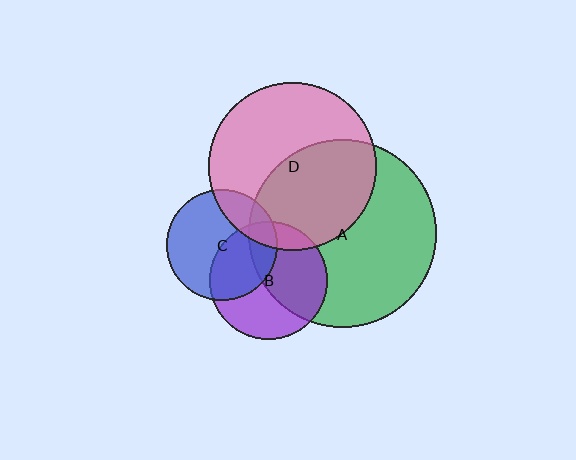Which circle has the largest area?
Circle A (green).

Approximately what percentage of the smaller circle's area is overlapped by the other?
Approximately 15%.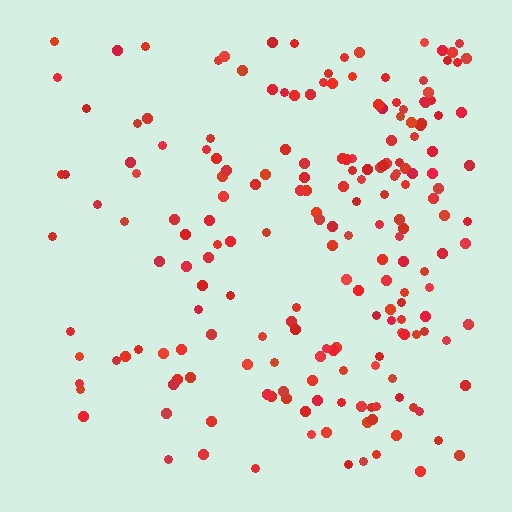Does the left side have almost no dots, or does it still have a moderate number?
Still a moderate number, just noticeably fewer than the right.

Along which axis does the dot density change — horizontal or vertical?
Horizontal.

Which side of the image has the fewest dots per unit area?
The left.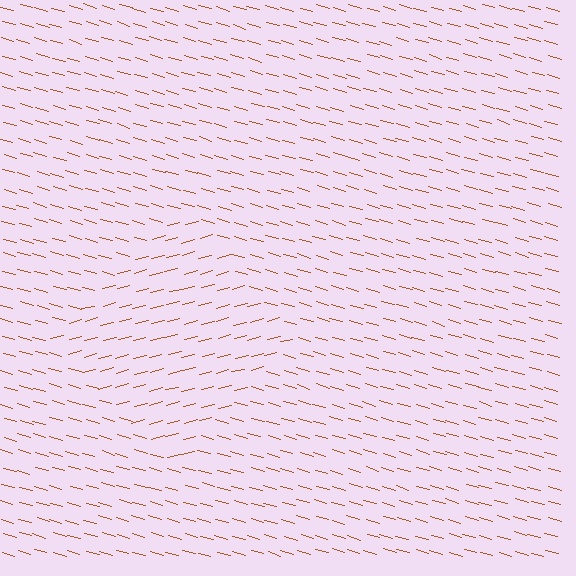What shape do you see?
I see a diamond.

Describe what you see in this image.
The image is filled with small brown line segments. A diamond region in the image has lines oriented differently from the surrounding lines, creating a visible texture boundary.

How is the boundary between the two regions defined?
The boundary is defined purely by a change in line orientation (approximately 31 degrees difference). All lines are the same color and thickness.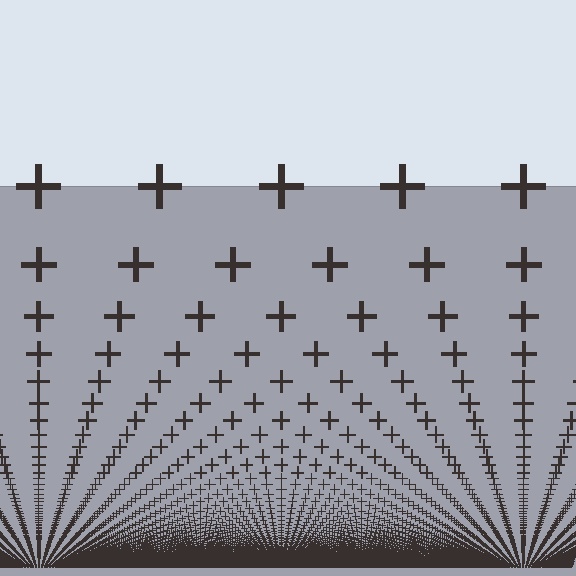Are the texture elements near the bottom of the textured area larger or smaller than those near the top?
Smaller. The gradient is inverted — elements near the bottom are smaller and denser.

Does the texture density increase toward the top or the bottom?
Density increases toward the bottom.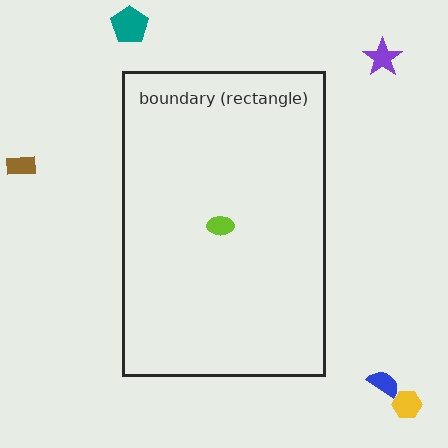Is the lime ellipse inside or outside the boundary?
Inside.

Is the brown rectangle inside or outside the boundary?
Outside.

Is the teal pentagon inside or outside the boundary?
Outside.